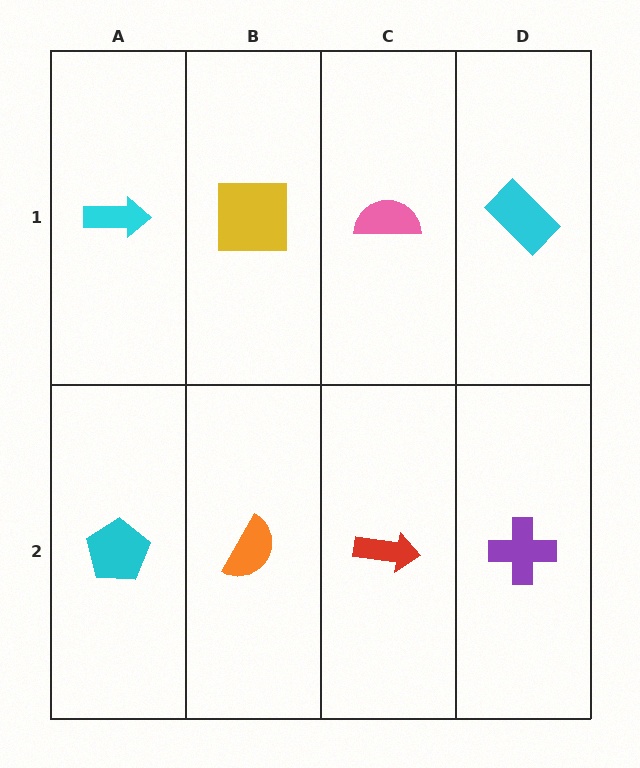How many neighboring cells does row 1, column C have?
3.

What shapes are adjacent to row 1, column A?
A cyan pentagon (row 2, column A), a yellow square (row 1, column B).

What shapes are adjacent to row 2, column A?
A cyan arrow (row 1, column A), an orange semicircle (row 2, column B).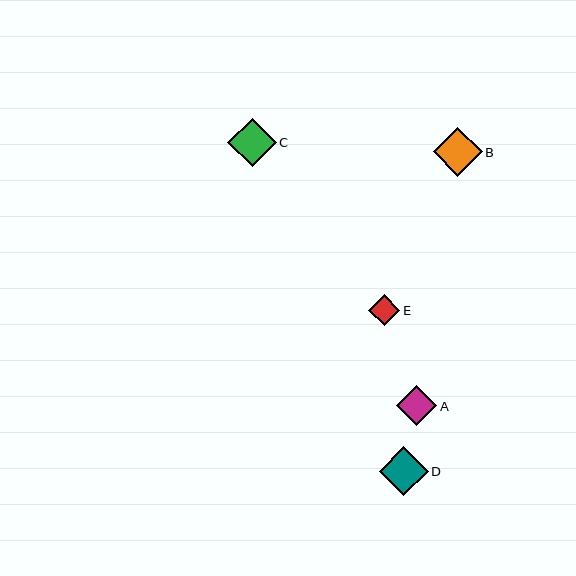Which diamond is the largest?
Diamond D is the largest with a size of approximately 49 pixels.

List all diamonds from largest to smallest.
From largest to smallest: D, B, C, A, E.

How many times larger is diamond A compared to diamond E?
Diamond A is approximately 1.3 times the size of diamond E.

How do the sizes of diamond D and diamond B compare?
Diamond D and diamond B are approximately the same size.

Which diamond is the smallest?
Diamond E is the smallest with a size of approximately 31 pixels.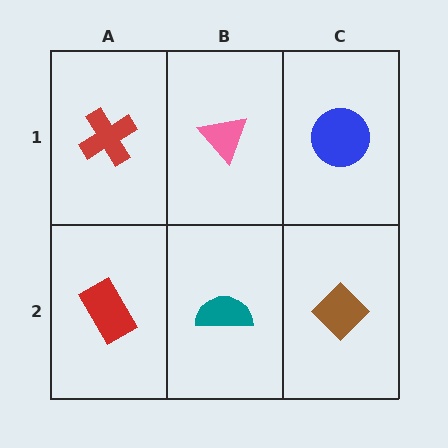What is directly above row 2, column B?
A pink triangle.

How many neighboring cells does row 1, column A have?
2.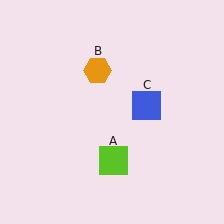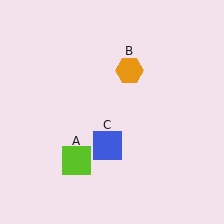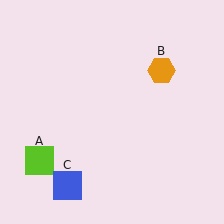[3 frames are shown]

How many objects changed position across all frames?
3 objects changed position: lime square (object A), orange hexagon (object B), blue square (object C).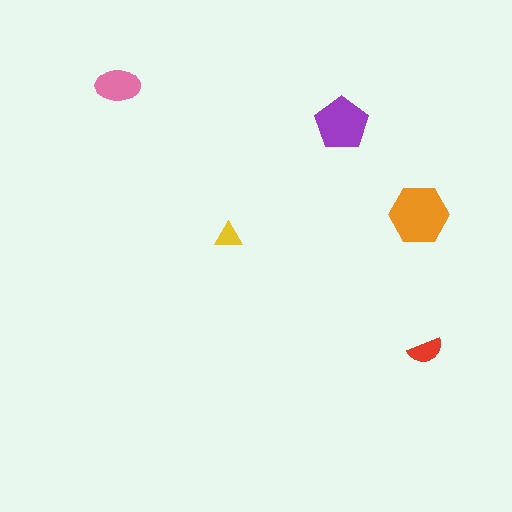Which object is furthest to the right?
The red semicircle is rightmost.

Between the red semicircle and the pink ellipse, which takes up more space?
The pink ellipse.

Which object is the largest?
The orange hexagon.